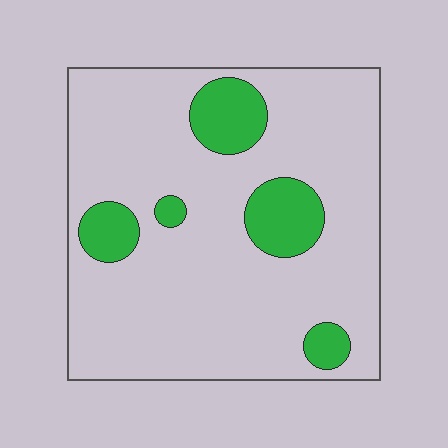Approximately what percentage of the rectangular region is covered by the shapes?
Approximately 15%.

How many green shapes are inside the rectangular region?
5.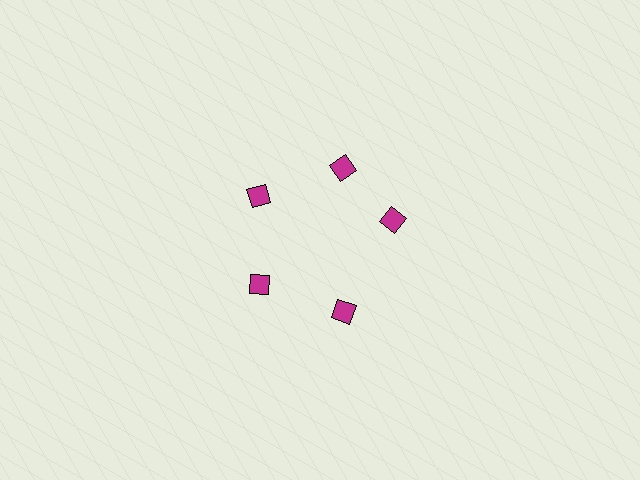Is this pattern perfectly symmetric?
No. The 5 magenta squares are arranged in a ring, but one element near the 3 o'clock position is rotated out of alignment along the ring, breaking the 5-fold rotational symmetry.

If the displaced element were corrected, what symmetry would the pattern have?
It would have 5-fold rotational symmetry — the pattern would map onto itself every 72 degrees.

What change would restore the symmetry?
The symmetry would be restored by rotating it back into even spacing with its neighbors so that all 5 squares sit at equal angles and equal distance from the center.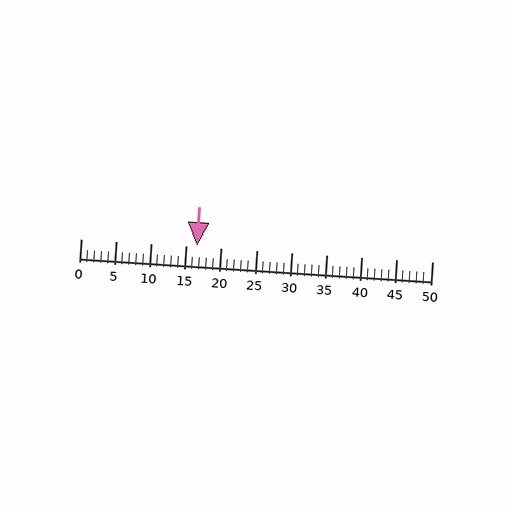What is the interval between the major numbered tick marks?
The major tick marks are spaced 5 units apart.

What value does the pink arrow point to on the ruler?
The pink arrow points to approximately 16.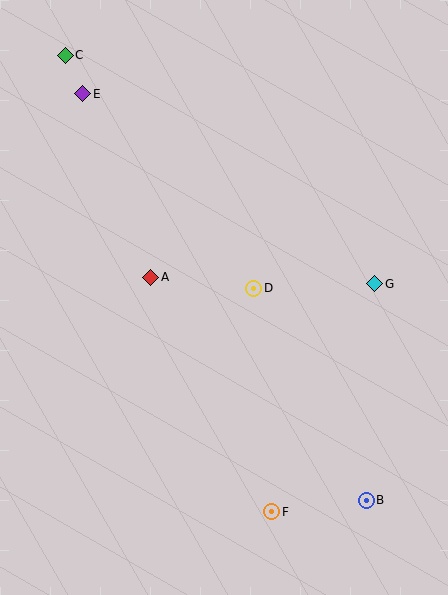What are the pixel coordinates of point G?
Point G is at (375, 284).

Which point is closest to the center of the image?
Point D at (254, 288) is closest to the center.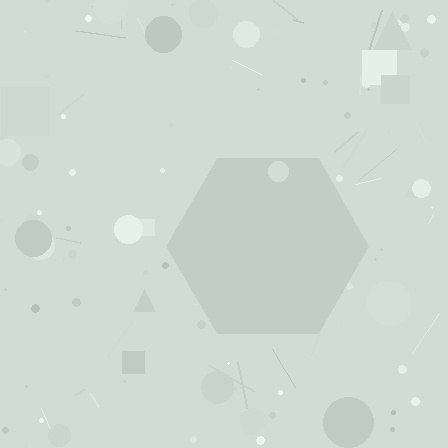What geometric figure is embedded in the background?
A hexagon is embedded in the background.